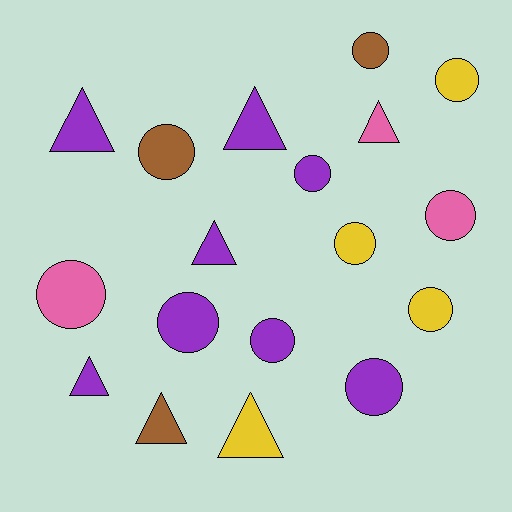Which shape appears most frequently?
Circle, with 11 objects.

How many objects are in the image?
There are 18 objects.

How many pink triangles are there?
There is 1 pink triangle.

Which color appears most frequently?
Purple, with 8 objects.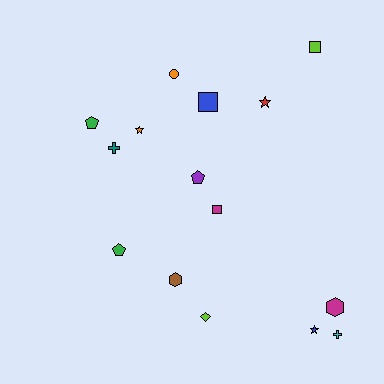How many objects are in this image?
There are 15 objects.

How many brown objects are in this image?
There is 1 brown object.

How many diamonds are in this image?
There is 1 diamond.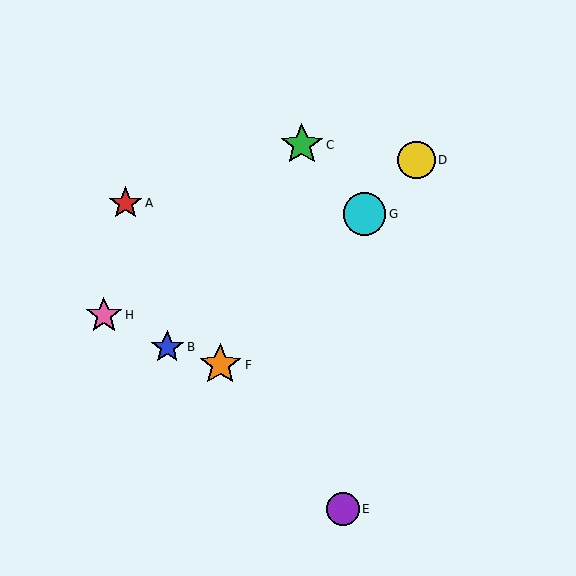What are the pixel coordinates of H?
Object H is at (104, 315).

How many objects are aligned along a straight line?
3 objects (D, F, G) are aligned along a straight line.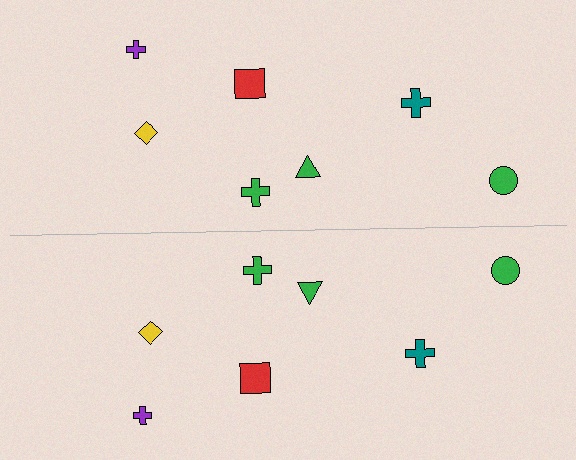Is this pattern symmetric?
Yes, this pattern has bilateral (reflection) symmetry.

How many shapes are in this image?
There are 14 shapes in this image.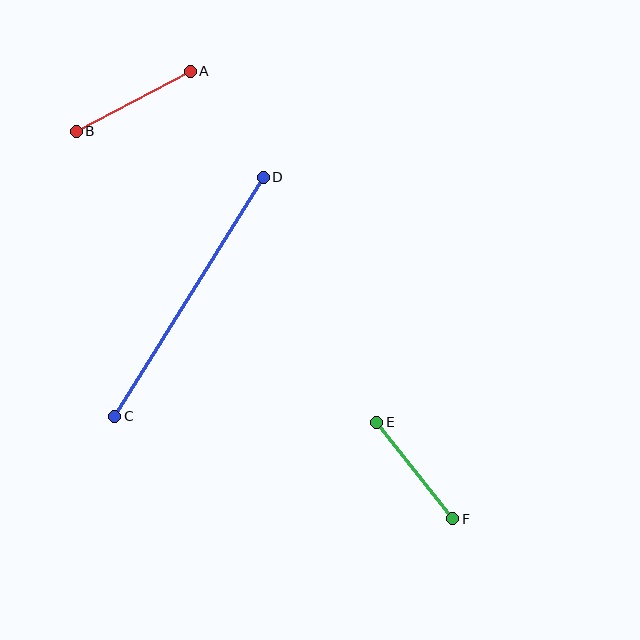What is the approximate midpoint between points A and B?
The midpoint is at approximately (133, 101) pixels.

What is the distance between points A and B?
The distance is approximately 129 pixels.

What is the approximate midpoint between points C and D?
The midpoint is at approximately (189, 297) pixels.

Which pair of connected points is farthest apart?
Points C and D are farthest apart.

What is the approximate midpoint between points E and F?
The midpoint is at approximately (415, 470) pixels.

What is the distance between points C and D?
The distance is approximately 281 pixels.